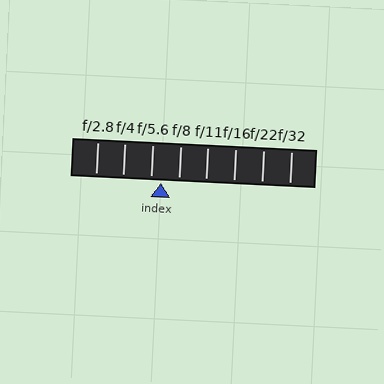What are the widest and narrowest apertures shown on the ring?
The widest aperture shown is f/2.8 and the narrowest is f/32.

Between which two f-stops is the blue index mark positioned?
The index mark is between f/5.6 and f/8.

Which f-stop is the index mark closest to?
The index mark is closest to f/5.6.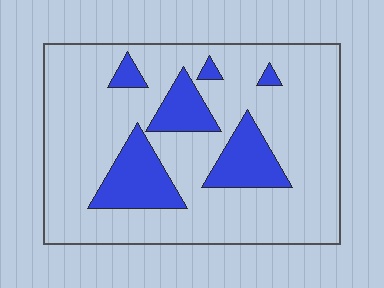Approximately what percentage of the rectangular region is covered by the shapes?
Approximately 20%.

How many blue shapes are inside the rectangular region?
6.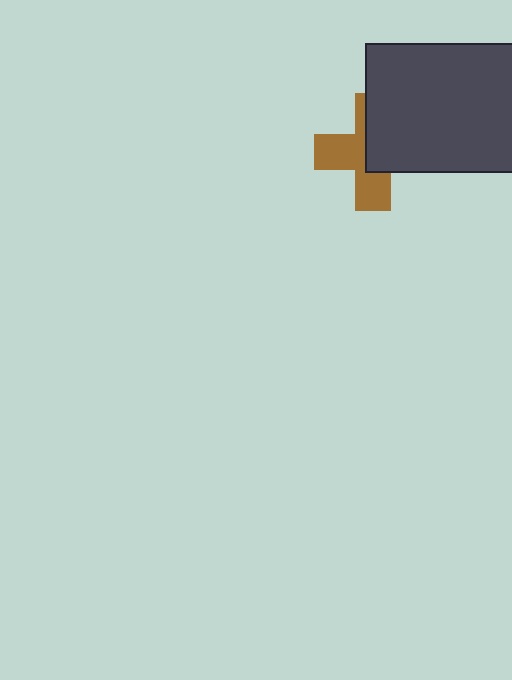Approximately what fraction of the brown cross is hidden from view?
Roughly 49% of the brown cross is hidden behind the dark gray rectangle.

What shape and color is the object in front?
The object in front is a dark gray rectangle.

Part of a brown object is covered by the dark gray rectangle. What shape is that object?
It is a cross.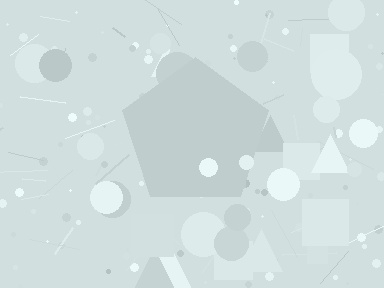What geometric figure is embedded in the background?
A pentagon is embedded in the background.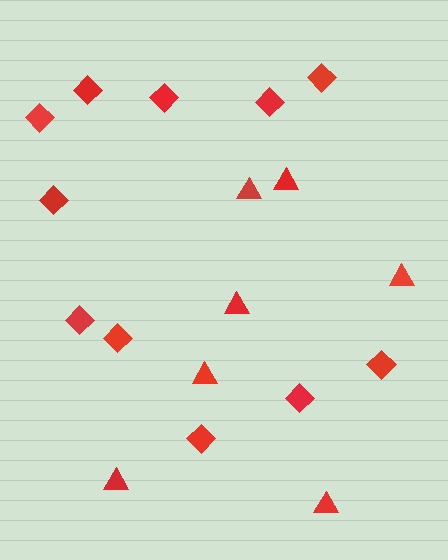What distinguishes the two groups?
There are 2 groups: one group of diamonds (11) and one group of triangles (7).